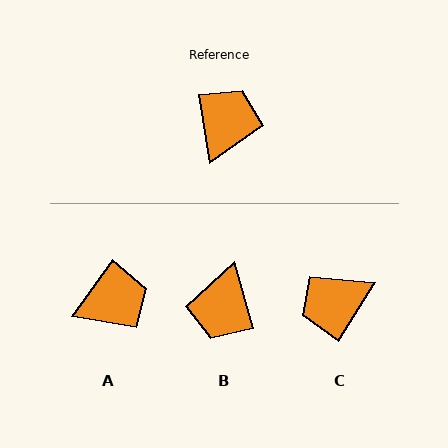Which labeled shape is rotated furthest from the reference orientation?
B, about 173 degrees away.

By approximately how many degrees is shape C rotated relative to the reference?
Approximately 140 degrees counter-clockwise.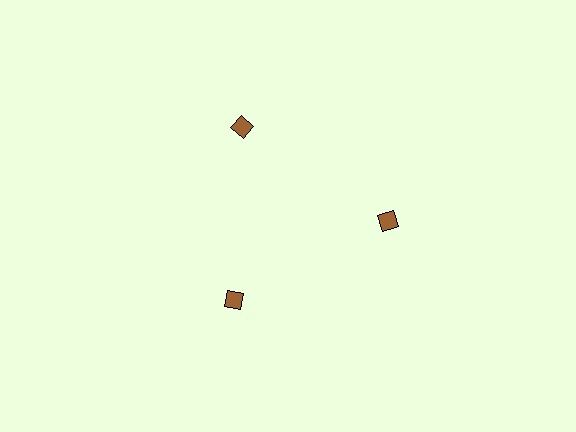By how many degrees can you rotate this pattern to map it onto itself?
The pattern maps onto itself every 120 degrees of rotation.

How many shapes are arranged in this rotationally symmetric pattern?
There are 3 shapes, arranged in 3 groups of 1.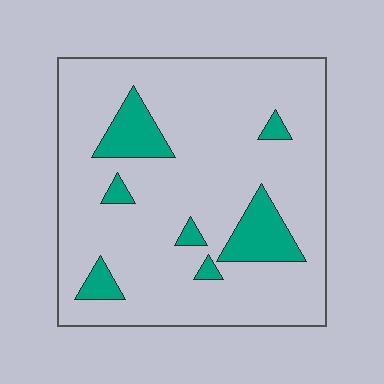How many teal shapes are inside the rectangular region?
7.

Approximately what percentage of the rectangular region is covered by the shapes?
Approximately 15%.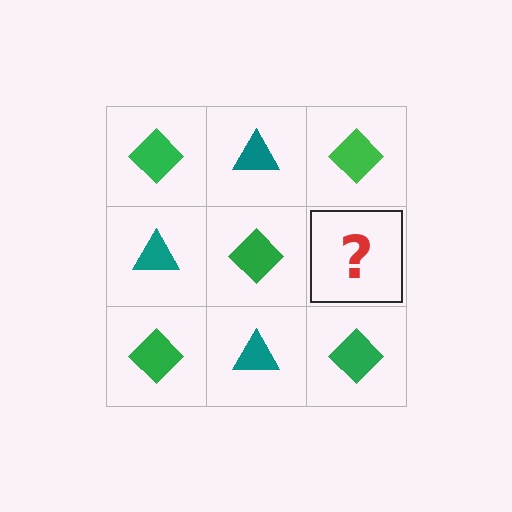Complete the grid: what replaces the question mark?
The question mark should be replaced with a teal triangle.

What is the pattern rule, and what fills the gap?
The rule is that it alternates green diamond and teal triangle in a checkerboard pattern. The gap should be filled with a teal triangle.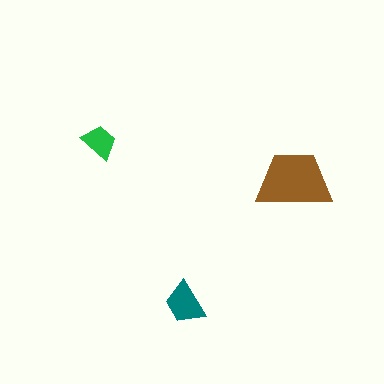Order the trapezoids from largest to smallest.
the brown one, the teal one, the green one.